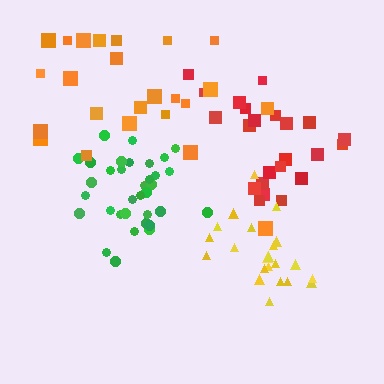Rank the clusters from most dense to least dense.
green, yellow, red, orange.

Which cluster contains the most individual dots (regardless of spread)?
Green (34).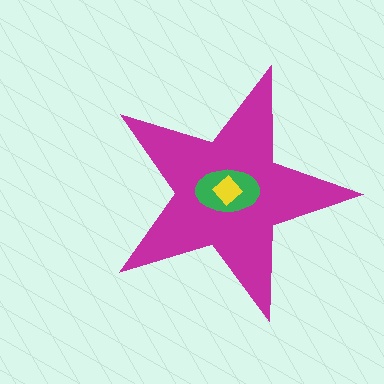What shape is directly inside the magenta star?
The green ellipse.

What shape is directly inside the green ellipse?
The yellow diamond.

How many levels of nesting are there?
3.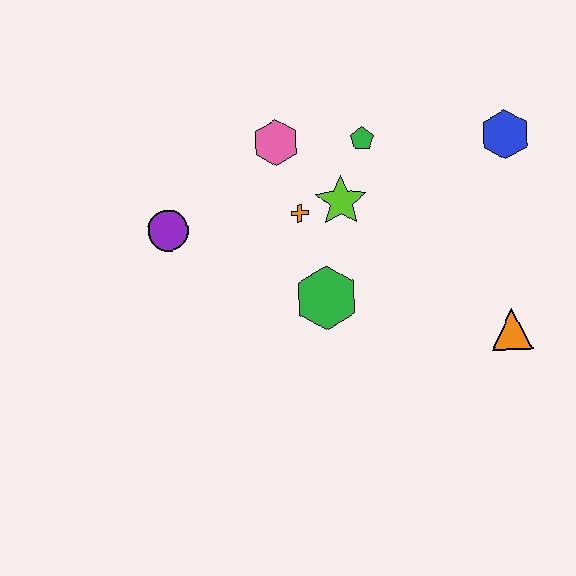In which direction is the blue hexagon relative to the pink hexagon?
The blue hexagon is to the right of the pink hexagon.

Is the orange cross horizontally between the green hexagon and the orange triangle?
No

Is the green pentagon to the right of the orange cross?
Yes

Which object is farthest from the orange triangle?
The purple circle is farthest from the orange triangle.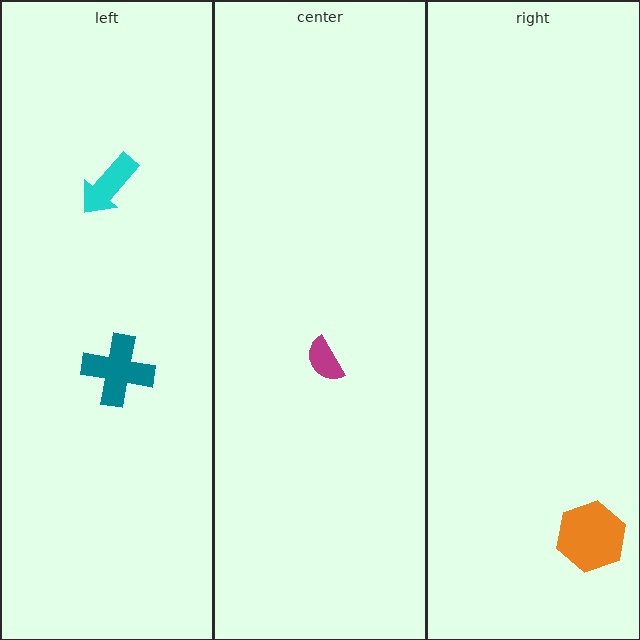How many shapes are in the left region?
2.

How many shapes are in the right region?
1.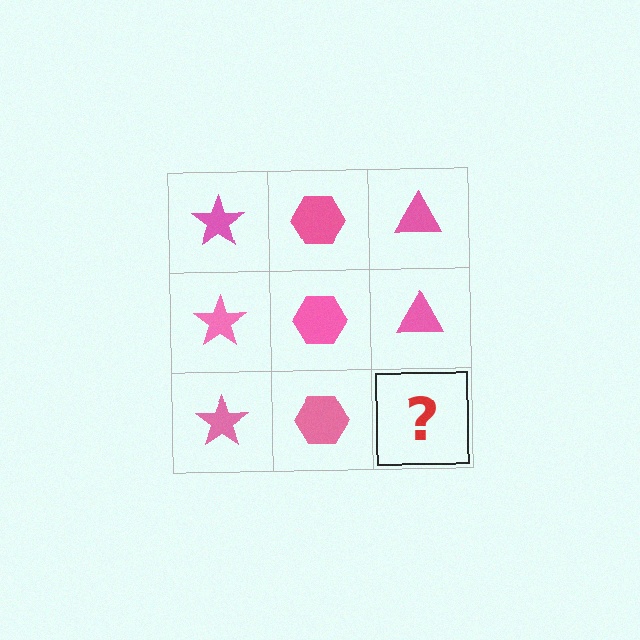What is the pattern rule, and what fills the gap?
The rule is that each column has a consistent shape. The gap should be filled with a pink triangle.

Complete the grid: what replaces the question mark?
The question mark should be replaced with a pink triangle.